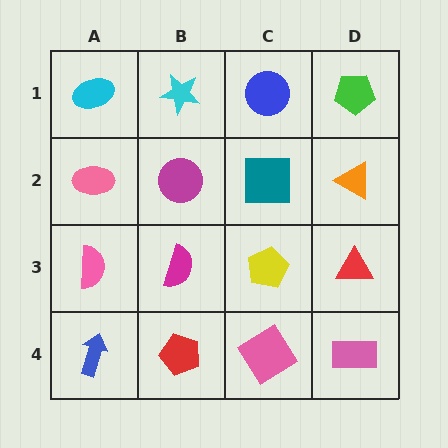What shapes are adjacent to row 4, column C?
A yellow pentagon (row 3, column C), a red pentagon (row 4, column B), a pink rectangle (row 4, column D).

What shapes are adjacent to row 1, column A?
A pink ellipse (row 2, column A), a cyan star (row 1, column B).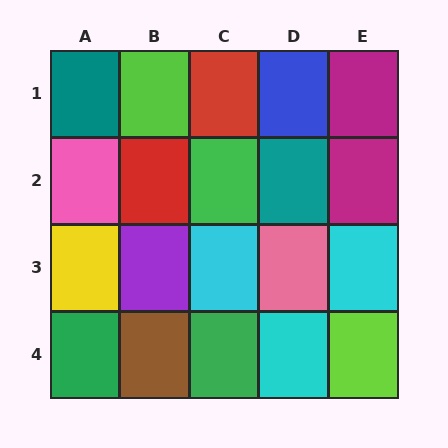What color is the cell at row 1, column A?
Teal.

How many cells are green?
3 cells are green.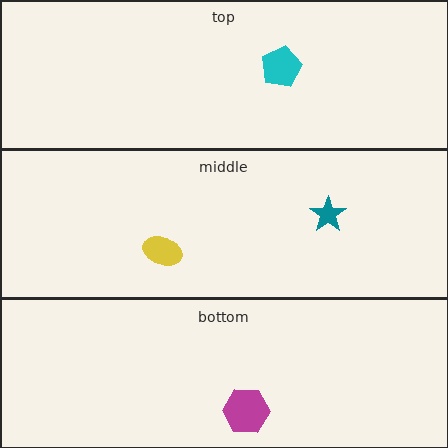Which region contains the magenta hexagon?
The bottom region.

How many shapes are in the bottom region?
1.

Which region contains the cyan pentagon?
The top region.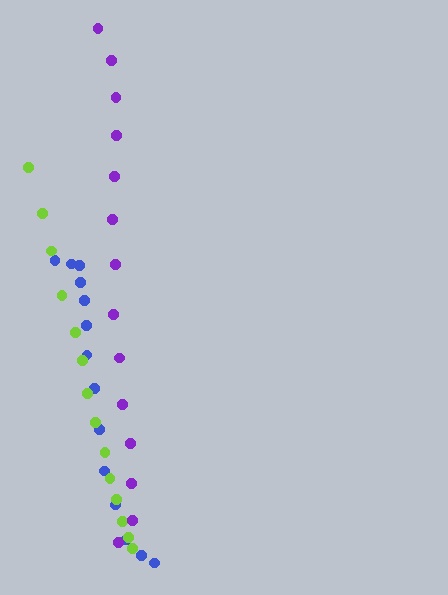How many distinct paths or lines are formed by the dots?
There are 3 distinct paths.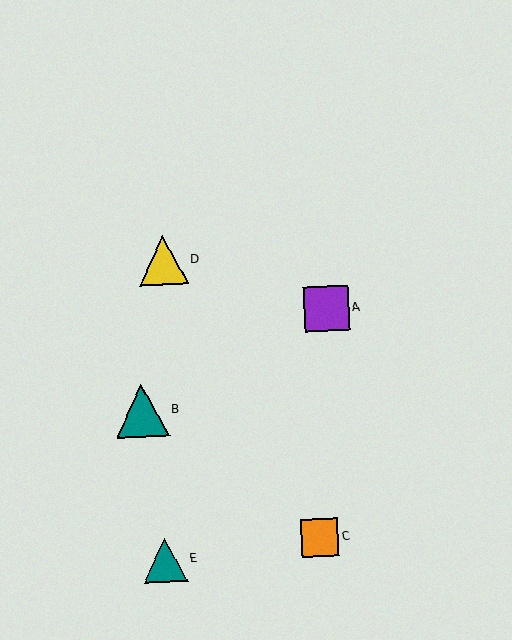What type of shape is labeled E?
Shape E is a teal triangle.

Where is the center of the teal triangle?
The center of the teal triangle is at (142, 411).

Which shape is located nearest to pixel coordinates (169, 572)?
The teal triangle (labeled E) at (165, 560) is nearest to that location.